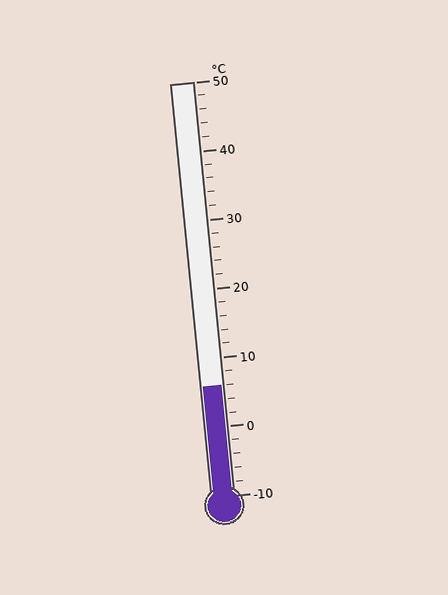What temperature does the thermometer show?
The thermometer shows approximately 6°C.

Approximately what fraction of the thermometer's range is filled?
The thermometer is filled to approximately 25% of its range.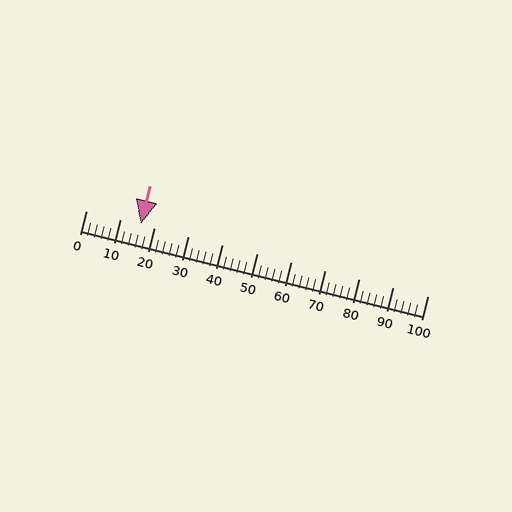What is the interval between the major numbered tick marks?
The major tick marks are spaced 10 units apart.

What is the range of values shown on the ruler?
The ruler shows values from 0 to 100.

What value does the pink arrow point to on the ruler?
The pink arrow points to approximately 16.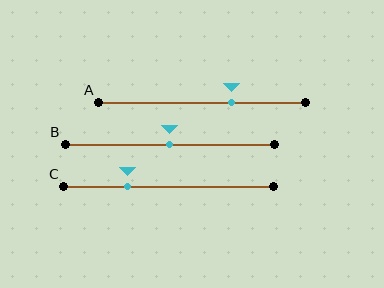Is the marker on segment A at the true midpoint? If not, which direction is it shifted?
No, the marker on segment A is shifted to the right by about 14% of the segment length.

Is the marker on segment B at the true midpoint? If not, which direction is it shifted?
Yes, the marker on segment B is at the true midpoint.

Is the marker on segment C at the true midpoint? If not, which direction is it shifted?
No, the marker on segment C is shifted to the left by about 19% of the segment length.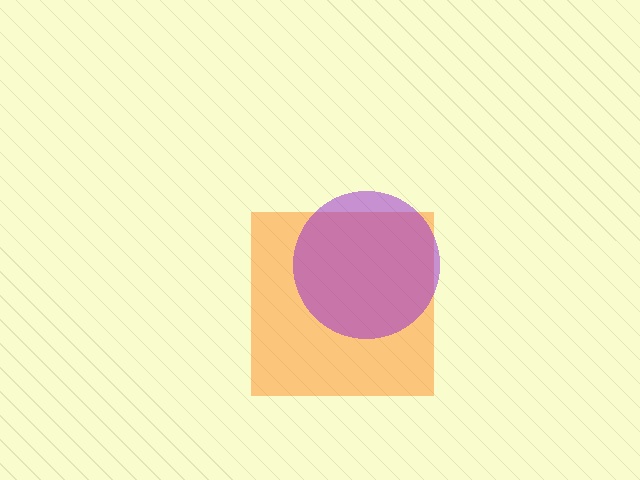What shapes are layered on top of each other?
The layered shapes are: an orange square, a purple circle.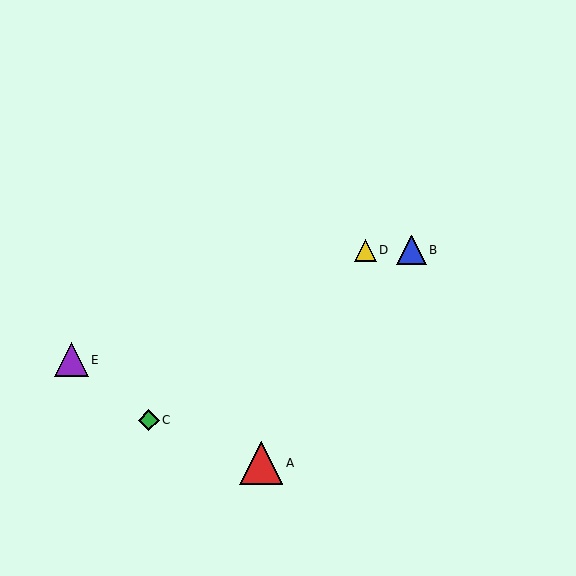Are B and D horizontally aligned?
Yes, both are at y≈250.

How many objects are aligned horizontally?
2 objects (B, D) are aligned horizontally.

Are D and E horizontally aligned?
No, D is at y≈250 and E is at y≈360.